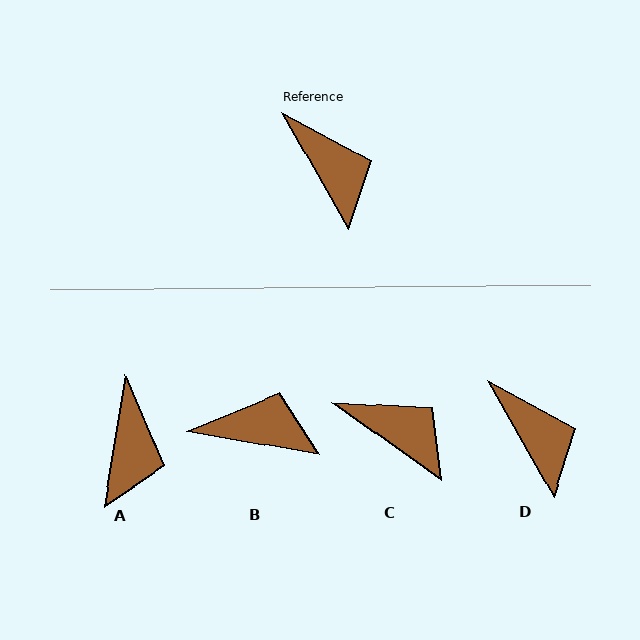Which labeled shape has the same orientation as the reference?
D.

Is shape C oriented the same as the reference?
No, it is off by about 25 degrees.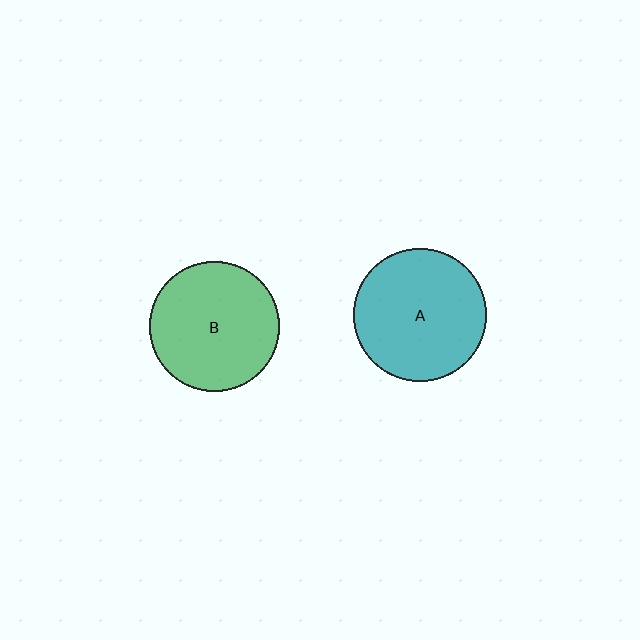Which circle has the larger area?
Circle A (teal).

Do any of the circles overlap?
No, none of the circles overlap.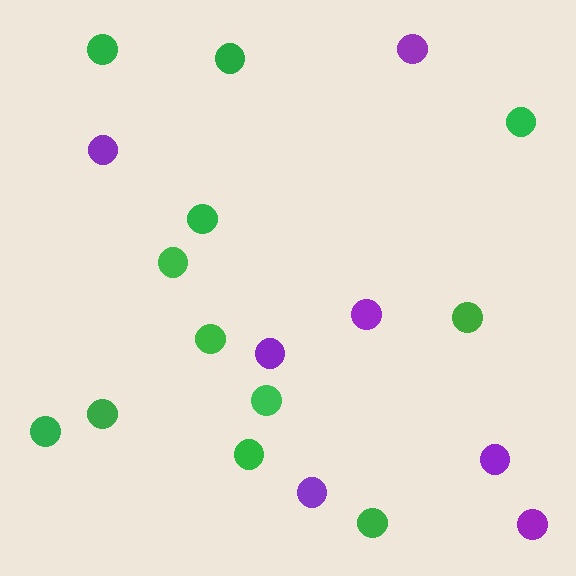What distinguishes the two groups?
There are 2 groups: one group of purple circles (7) and one group of green circles (12).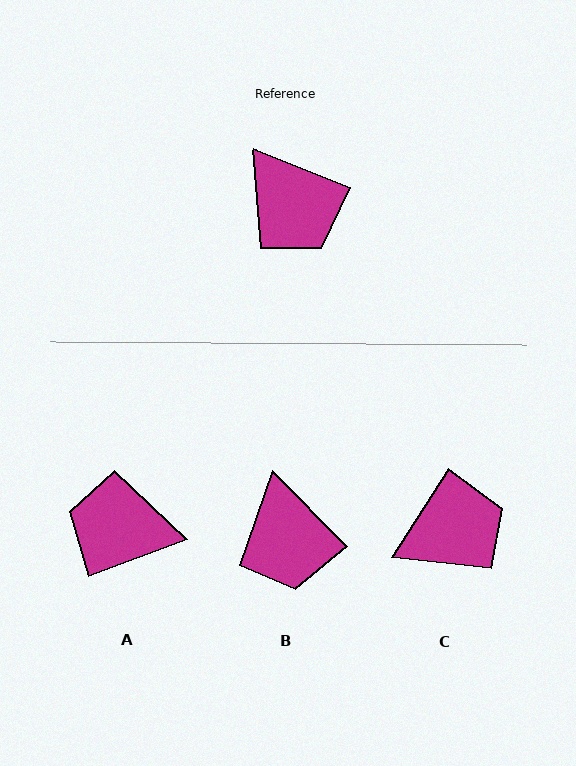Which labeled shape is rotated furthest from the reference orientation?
A, about 138 degrees away.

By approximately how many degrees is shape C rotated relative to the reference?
Approximately 79 degrees counter-clockwise.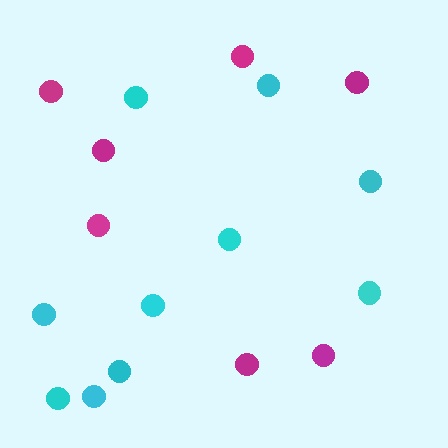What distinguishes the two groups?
There are 2 groups: one group of magenta circles (7) and one group of cyan circles (10).